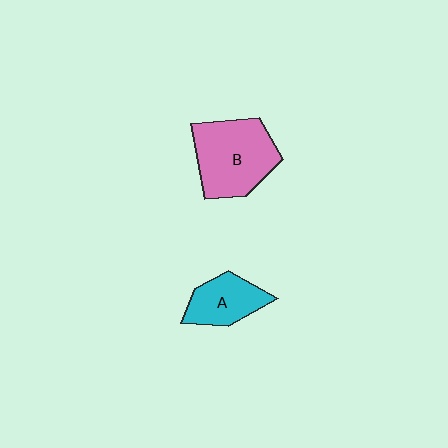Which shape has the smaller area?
Shape A (cyan).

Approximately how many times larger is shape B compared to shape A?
Approximately 1.7 times.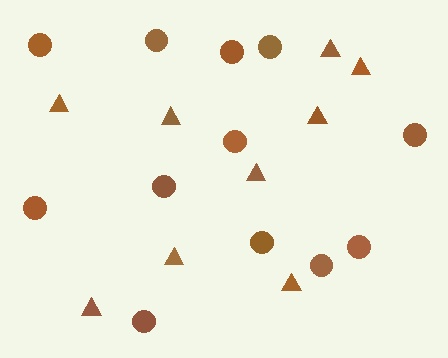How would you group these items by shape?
There are 2 groups: one group of triangles (9) and one group of circles (12).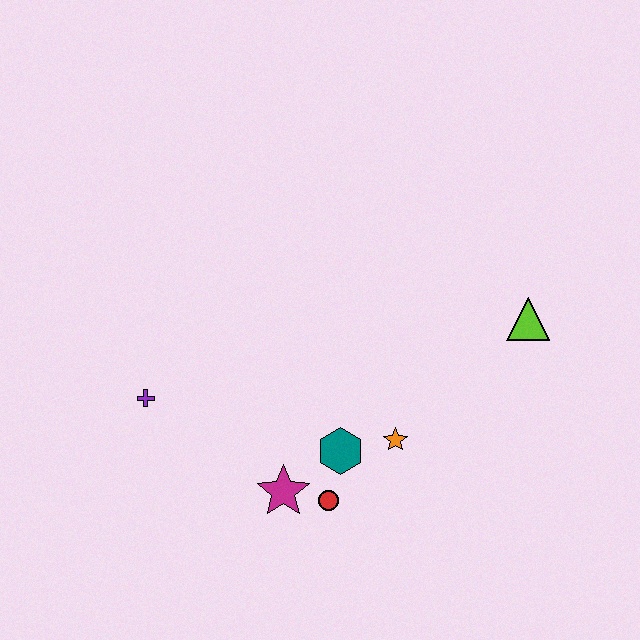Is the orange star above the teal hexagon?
Yes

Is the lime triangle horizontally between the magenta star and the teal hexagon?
No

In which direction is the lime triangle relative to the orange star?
The lime triangle is to the right of the orange star.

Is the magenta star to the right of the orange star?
No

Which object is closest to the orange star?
The teal hexagon is closest to the orange star.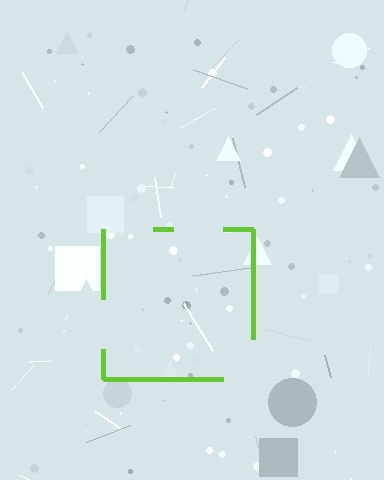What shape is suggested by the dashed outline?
The dashed outline suggests a square.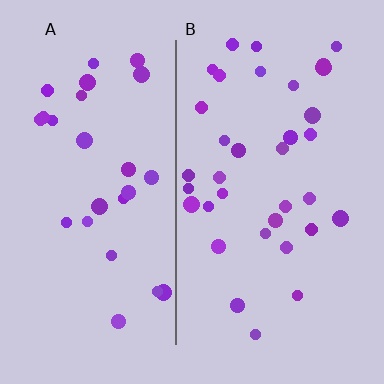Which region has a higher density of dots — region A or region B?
B (the right).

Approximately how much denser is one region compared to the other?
Approximately 1.3× — region B over region A.